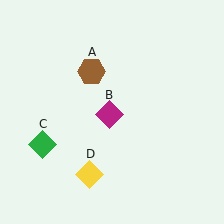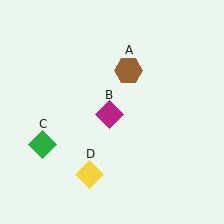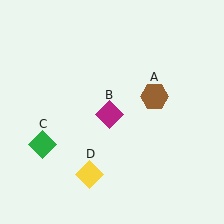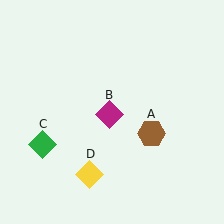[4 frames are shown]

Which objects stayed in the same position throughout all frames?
Magenta diamond (object B) and green diamond (object C) and yellow diamond (object D) remained stationary.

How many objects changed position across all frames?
1 object changed position: brown hexagon (object A).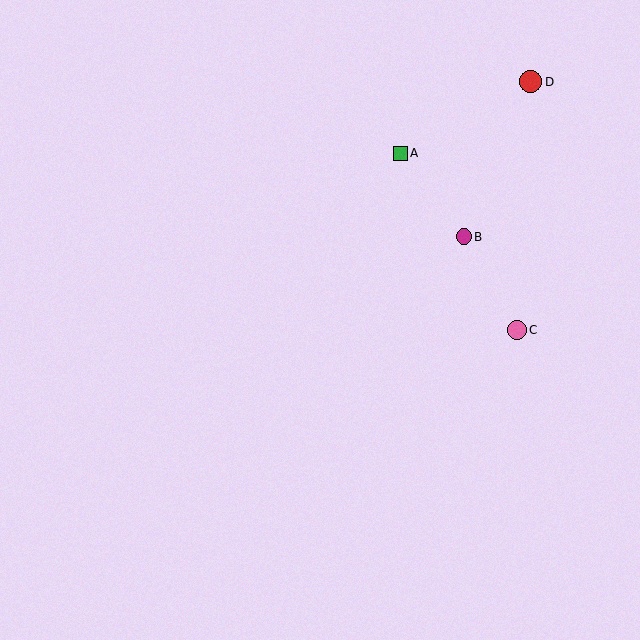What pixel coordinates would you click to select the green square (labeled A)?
Click at (400, 153) to select the green square A.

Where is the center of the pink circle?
The center of the pink circle is at (517, 330).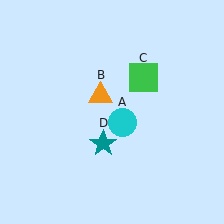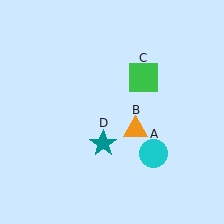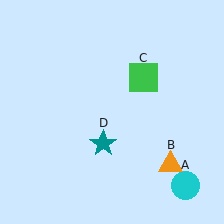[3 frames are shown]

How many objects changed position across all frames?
2 objects changed position: cyan circle (object A), orange triangle (object B).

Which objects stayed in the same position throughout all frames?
Green square (object C) and teal star (object D) remained stationary.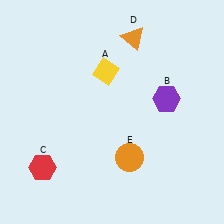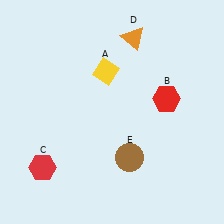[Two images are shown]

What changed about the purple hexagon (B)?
In Image 1, B is purple. In Image 2, it changed to red.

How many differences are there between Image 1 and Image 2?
There are 2 differences between the two images.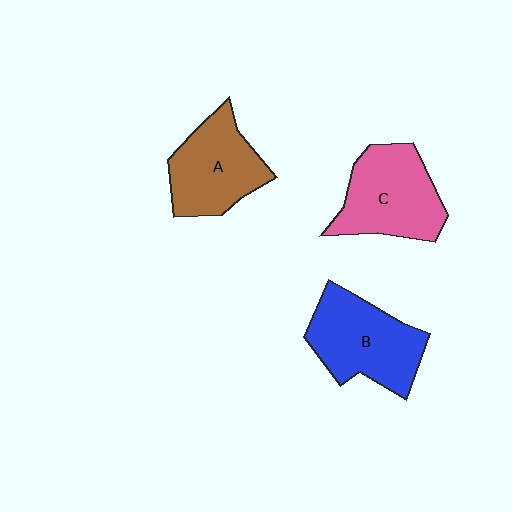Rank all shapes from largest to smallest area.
From largest to smallest: B (blue), C (pink), A (brown).